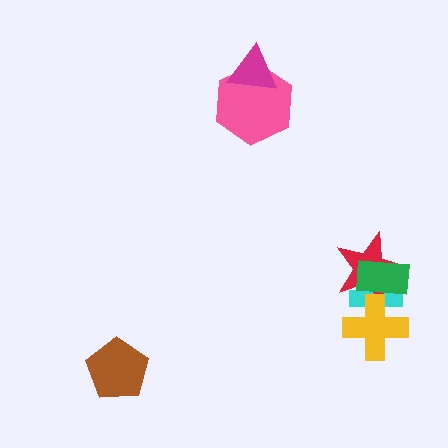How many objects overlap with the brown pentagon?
0 objects overlap with the brown pentagon.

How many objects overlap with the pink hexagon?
1 object overlaps with the pink hexagon.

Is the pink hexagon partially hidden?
Yes, it is partially covered by another shape.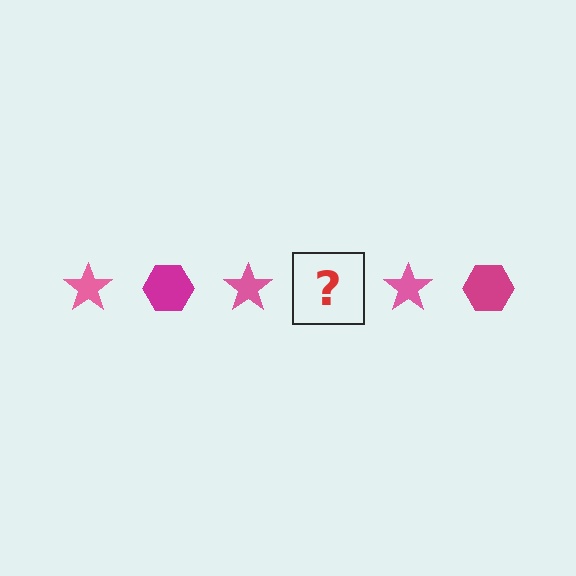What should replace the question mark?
The question mark should be replaced with a magenta hexagon.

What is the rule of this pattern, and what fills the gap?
The rule is that the pattern alternates between pink star and magenta hexagon. The gap should be filled with a magenta hexagon.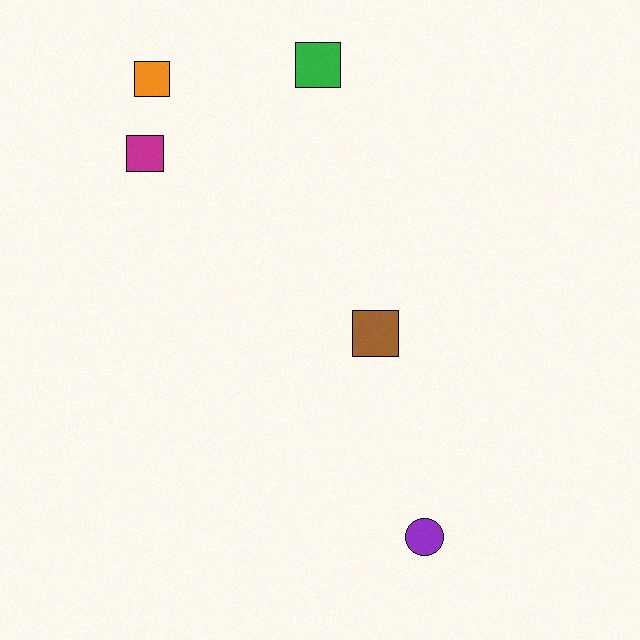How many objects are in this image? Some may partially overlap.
There are 5 objects.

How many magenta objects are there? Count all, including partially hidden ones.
There is 1 magenta object.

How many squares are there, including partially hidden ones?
There are 4 squares.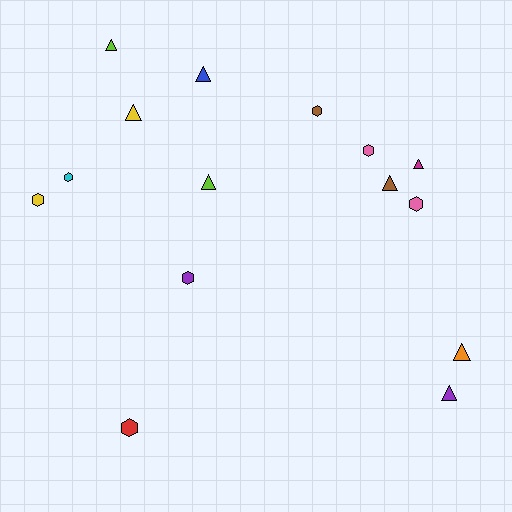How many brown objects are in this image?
There are 2 brown objects.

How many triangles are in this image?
There are 8 triangles.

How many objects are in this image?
There are 15 objects.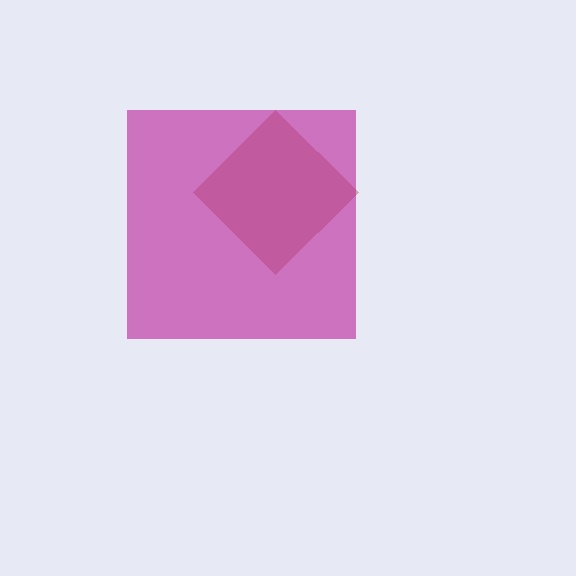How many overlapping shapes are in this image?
There are 2 overlapping shapes in the image.